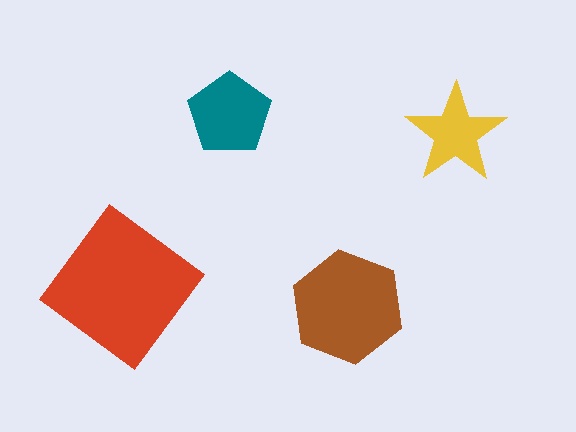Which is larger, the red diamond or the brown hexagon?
The red diamond.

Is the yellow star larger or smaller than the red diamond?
Smaller.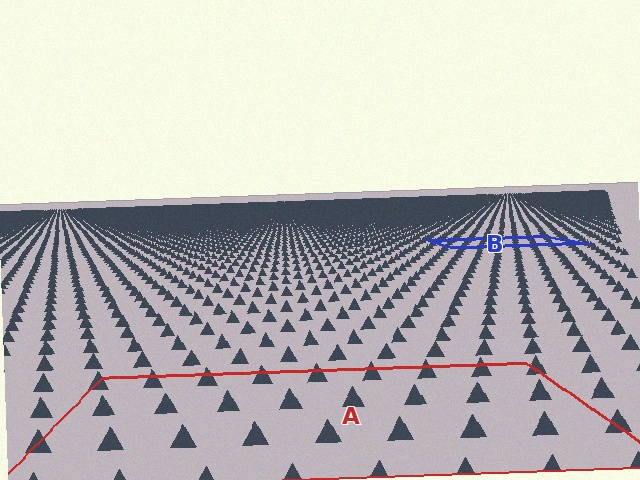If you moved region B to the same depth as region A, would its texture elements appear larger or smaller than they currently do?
They would appear larger. At a closer depth, the same texture elements are projected at a bigger on-screen size.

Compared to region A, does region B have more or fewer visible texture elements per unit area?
Region B has more texture elements per unit area — they are packed more densely because it is farther away.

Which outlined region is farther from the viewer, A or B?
Region B is farther from the viewer — the texture elements inside it appear smaller and more densely packed.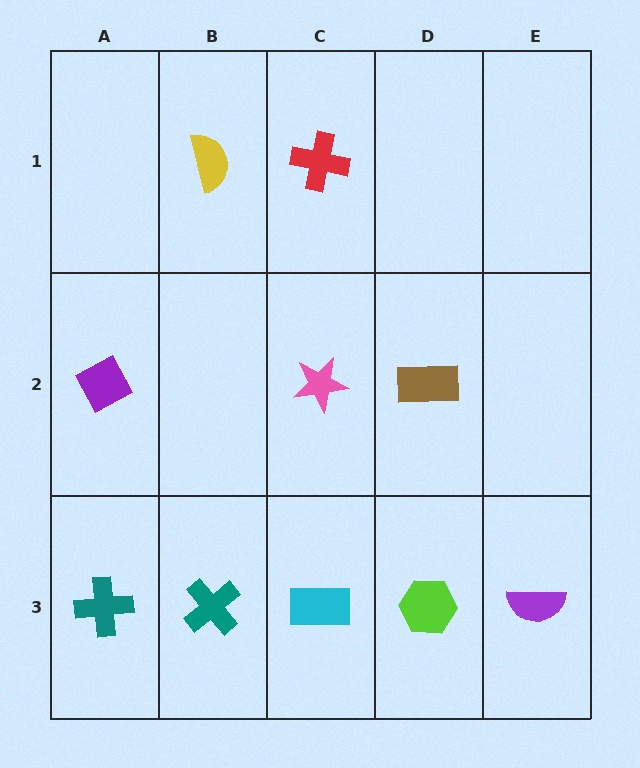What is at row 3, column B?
A teal cross.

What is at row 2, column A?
A purple diamond.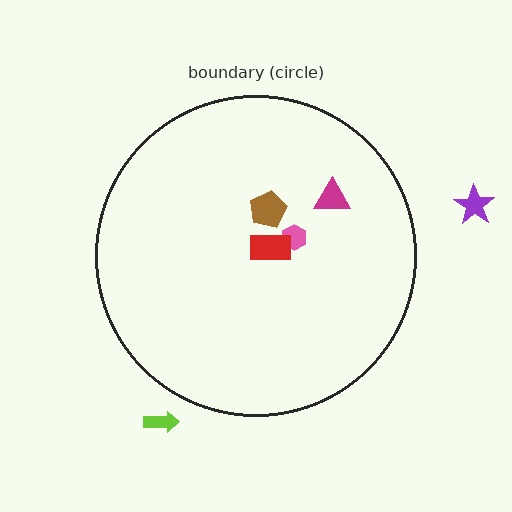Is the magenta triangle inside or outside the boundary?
Inside.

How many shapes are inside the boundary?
4 inside, 2 outside.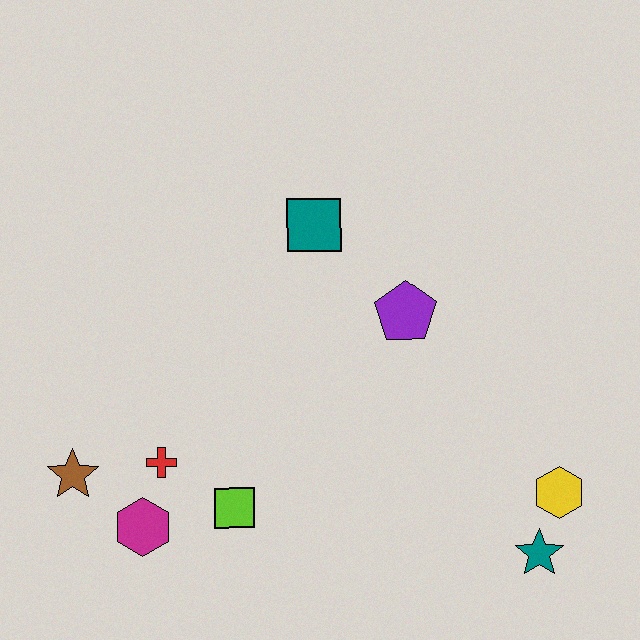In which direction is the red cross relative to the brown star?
The red cross is to the right of the brown star.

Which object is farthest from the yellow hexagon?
The brown star is farthest from the yellow hexagon.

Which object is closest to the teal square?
The purple pentagon is closest to the teal square.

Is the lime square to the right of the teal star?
No